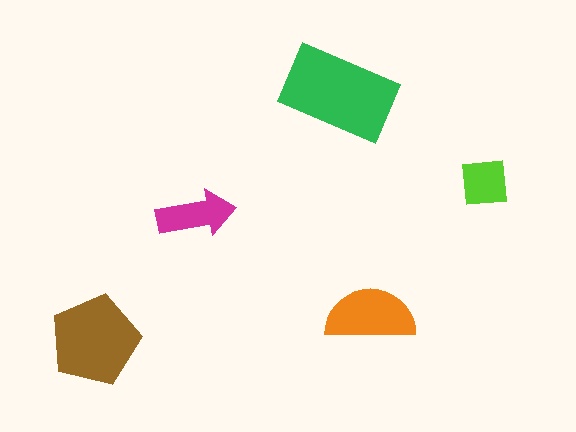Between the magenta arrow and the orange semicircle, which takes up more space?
The orange semicircle.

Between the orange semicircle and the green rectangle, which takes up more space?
The green rectangle.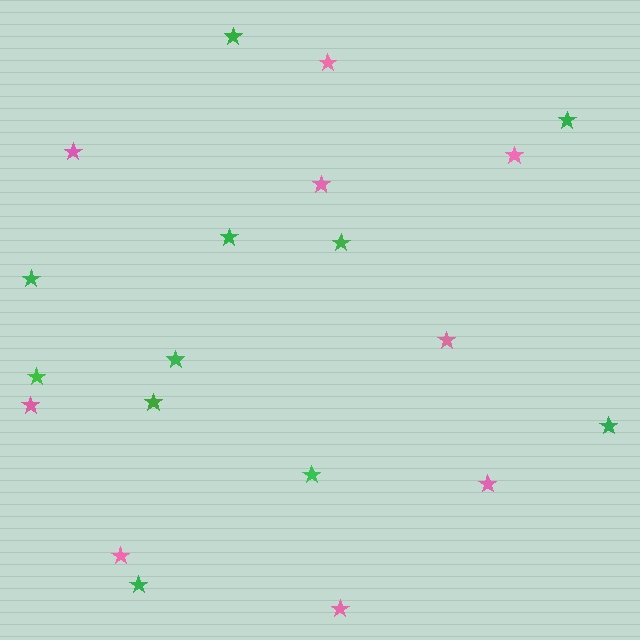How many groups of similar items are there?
There are 2 groups: one group of pink stars (9) and one group of green stars (11).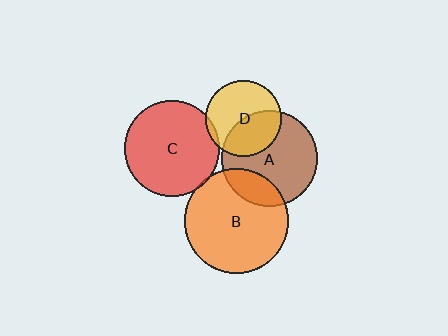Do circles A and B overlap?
Yes.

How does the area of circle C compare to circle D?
Approximately 1.6 times.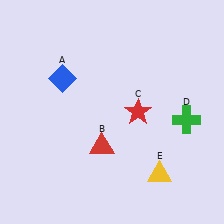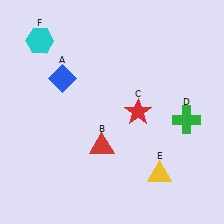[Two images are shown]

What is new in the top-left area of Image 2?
A cyan hexagon (F) was added in the top-left area of Image 2.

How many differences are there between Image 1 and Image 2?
There is 1 difference between the two images.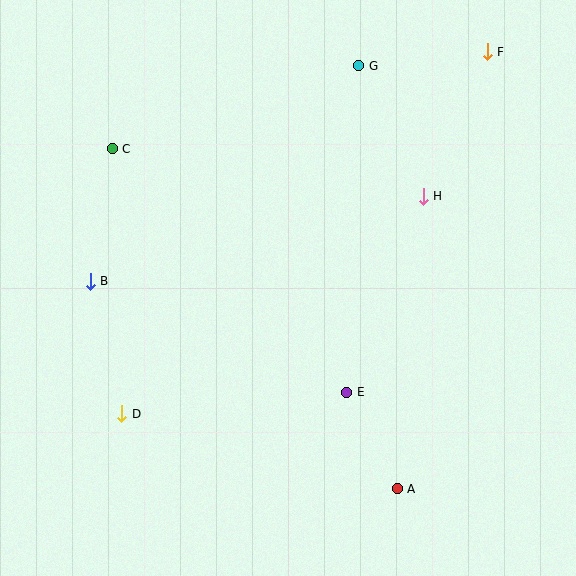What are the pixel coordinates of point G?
Point G is at (359, 66).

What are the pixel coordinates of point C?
Point C is at (112, 149).